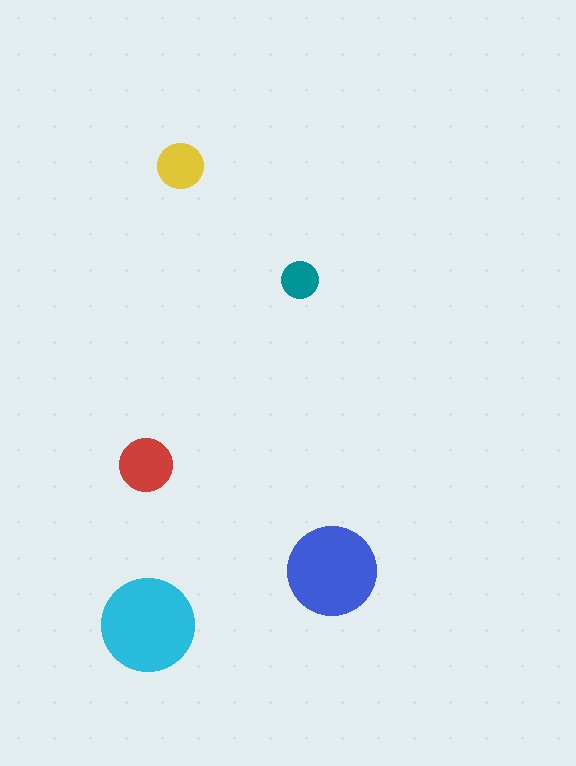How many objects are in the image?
There are 5 objects in the image.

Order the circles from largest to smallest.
the cyan one, the blue one, the red one, the yellow one, the teal one.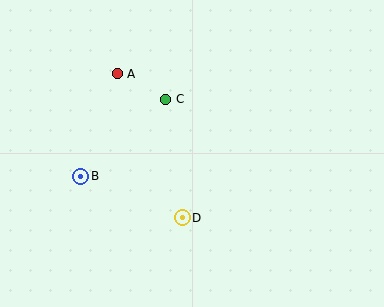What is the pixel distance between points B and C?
The distance between B and C is 115 pixels.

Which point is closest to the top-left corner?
Point A is closest to the top-left corner.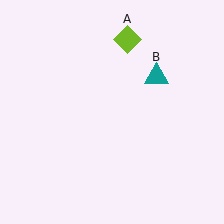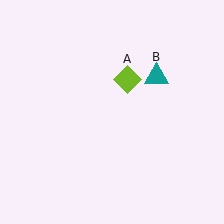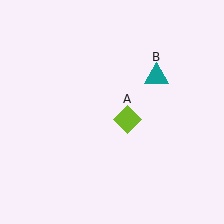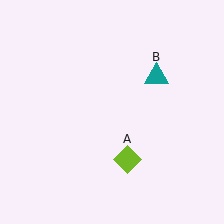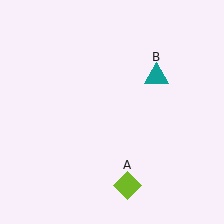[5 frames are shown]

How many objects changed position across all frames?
1 object changed position: lime diamond (object A).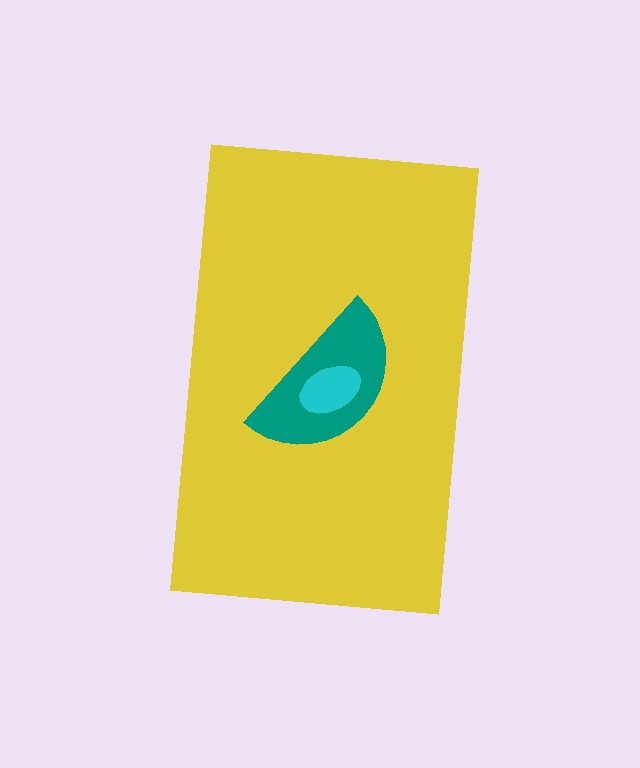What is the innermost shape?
The cyan ellipse.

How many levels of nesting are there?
3.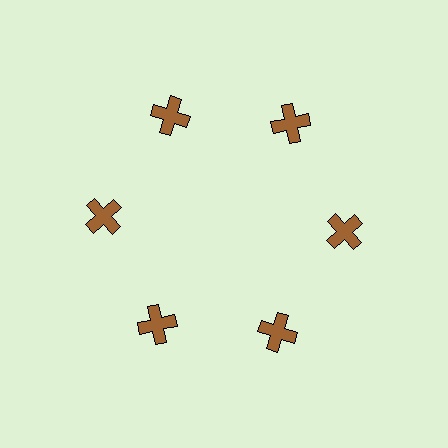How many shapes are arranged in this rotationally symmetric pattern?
There are 6 shapes, arranged in 6 groups of 1.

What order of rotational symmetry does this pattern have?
This pattern has 6-fold rotational symmetry.